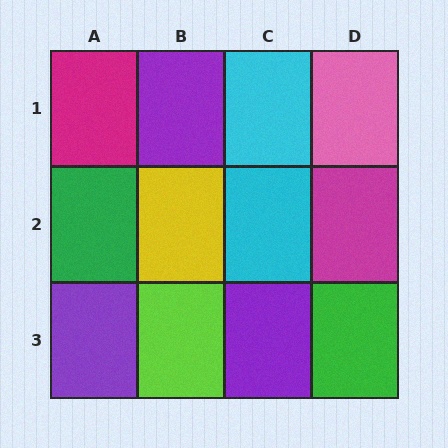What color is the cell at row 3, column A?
Purple.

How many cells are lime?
1 cell is lime.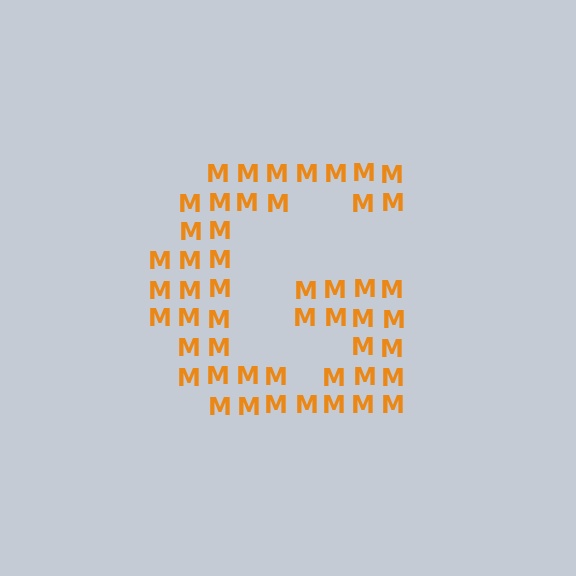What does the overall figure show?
The overall figure shows the letter G.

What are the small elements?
The small elements are letter M's.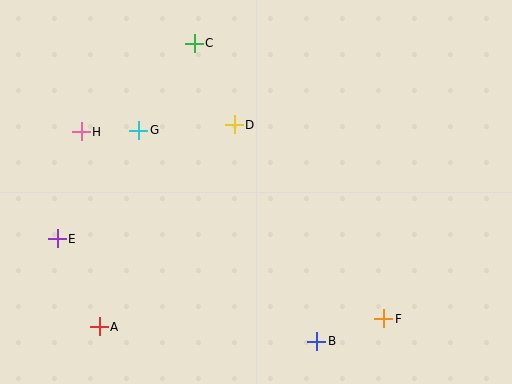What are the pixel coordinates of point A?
Point A is at (99, 327).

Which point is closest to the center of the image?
Point D at (234, 125) is closest to the center.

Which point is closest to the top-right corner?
Point D is closest to the top-right corner.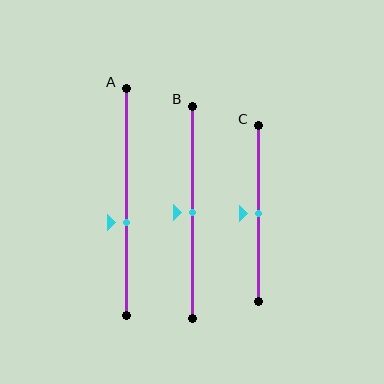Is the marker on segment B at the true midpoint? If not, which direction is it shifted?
Yes, the marker on segment B is at the true midpoint.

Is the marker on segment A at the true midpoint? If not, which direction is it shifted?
No, the marker on segment A is shifted downward by about 9% of the segment length.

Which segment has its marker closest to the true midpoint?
Segment B has its marker closest to the true midpoint.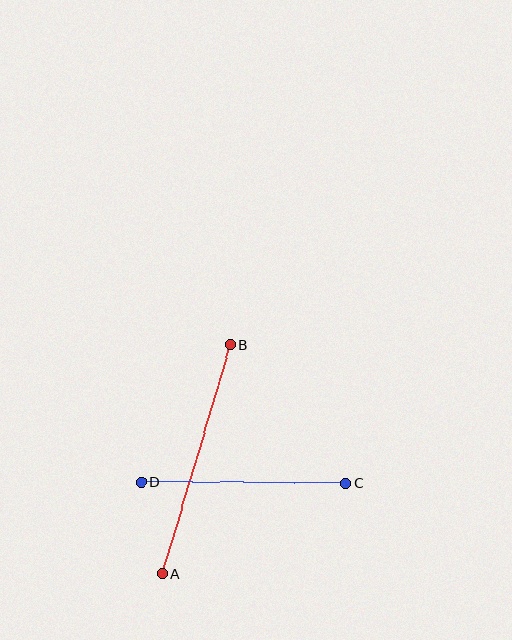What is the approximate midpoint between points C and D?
The midpoint is at approximately (244, 483) pixels.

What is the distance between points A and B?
The distance is approximately 239 pixels.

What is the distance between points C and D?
The distance is approximately 204 pixels.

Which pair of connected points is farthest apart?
Points A and B are farthest apart.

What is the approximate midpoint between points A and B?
The midpoint is at approximately (197, 460) pixels.